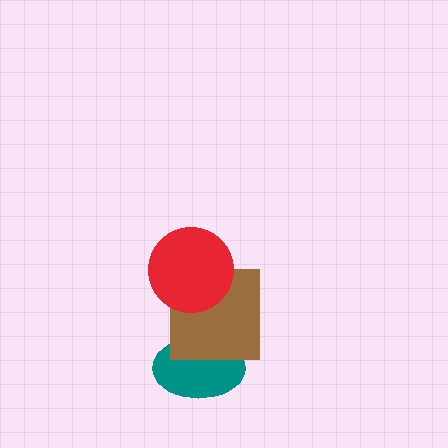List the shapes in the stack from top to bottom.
From top to bottom: the red circle, the brown square, the teal ellipse.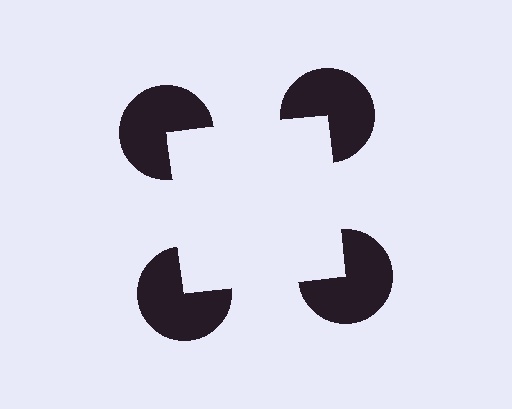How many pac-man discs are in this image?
There are 4 — one at each vertex of the illusory square.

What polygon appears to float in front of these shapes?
An illusory square — its edges are inferred from the aligned wedge cuts in the pac-man discs, not physically drawn.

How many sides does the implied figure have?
4 sides.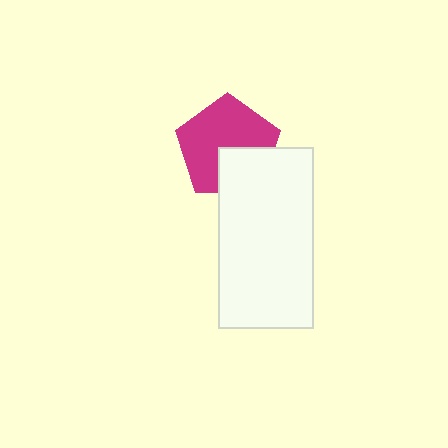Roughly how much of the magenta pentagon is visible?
Most of it is visible (roughly 69%).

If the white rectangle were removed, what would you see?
You would see the complete magenta pentagon.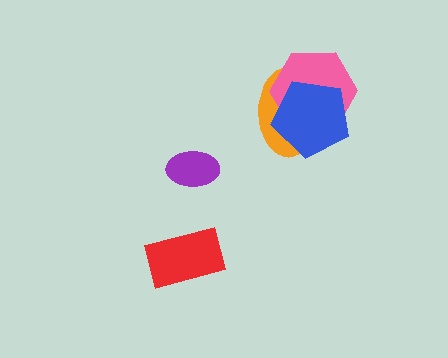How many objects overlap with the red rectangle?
0 objects overlap with the red rectangle.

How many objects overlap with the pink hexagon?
2 objects overlap with the pink hexagon.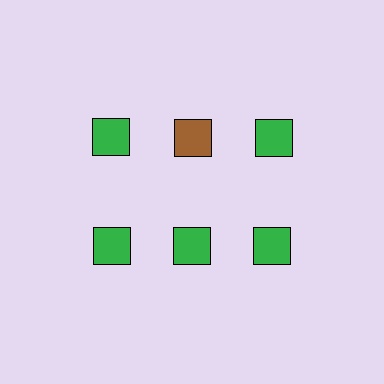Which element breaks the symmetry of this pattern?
The brown square in the top row, second from left column breaks the symmetry. All other shapes are green squares.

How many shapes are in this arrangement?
There are 6 shapes arranged in a grid pattern.